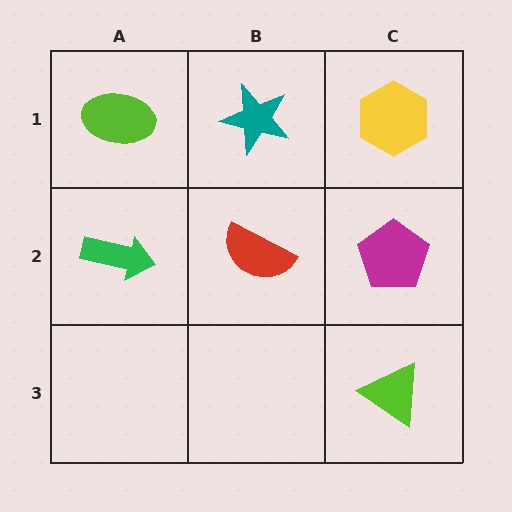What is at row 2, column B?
A red semicircle.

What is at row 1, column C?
A yellow hexagon.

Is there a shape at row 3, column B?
No, that cell is empty.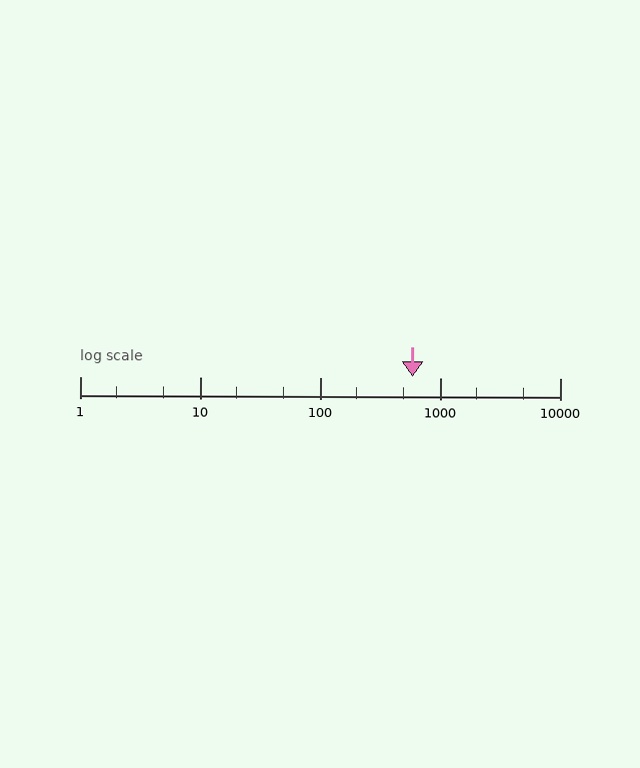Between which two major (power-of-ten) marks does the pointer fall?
The pointer is between 100 and 1000.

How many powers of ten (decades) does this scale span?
The scale spans 4 decades, from 1 to 10000.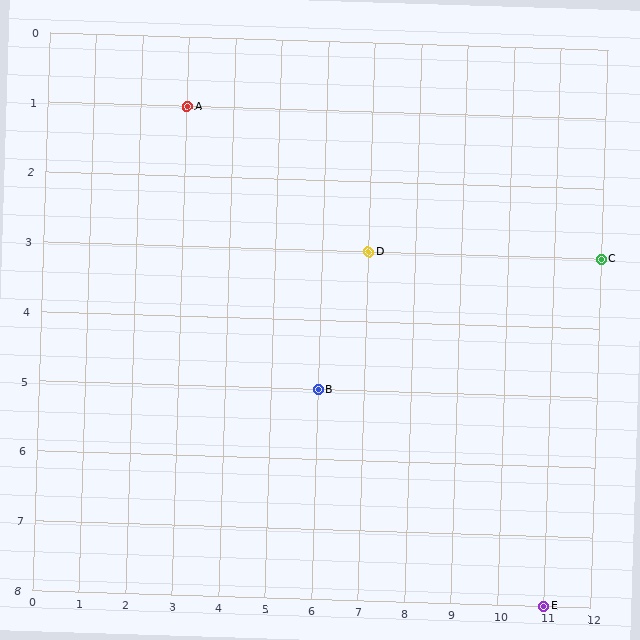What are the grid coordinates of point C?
Point C is at grid coordinates (12, 3).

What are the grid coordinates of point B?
Point B is at grid coordinates (6, 5).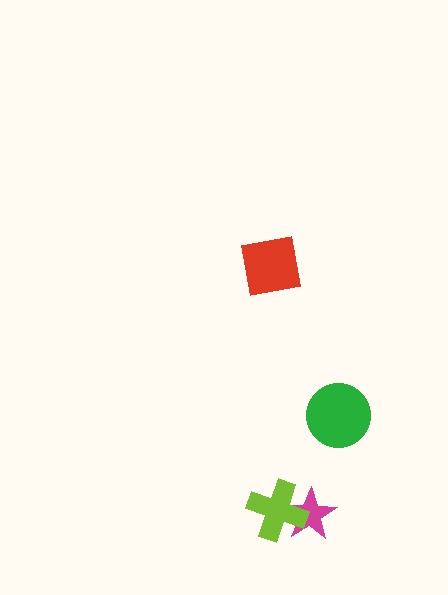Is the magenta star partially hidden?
Yes, it is partially covered by another shape.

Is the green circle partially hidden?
No, no other shape covers it.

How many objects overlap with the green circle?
0 objects overlap with the green circle.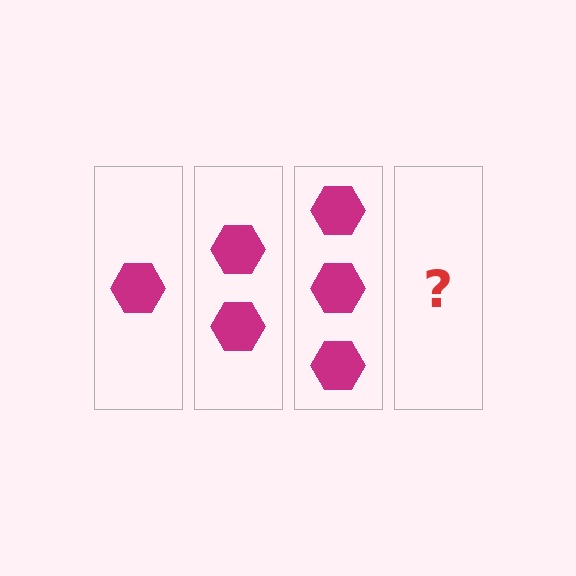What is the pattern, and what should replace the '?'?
The pattern is that each step adds one more hexagon. The '?' should be 4 hexagons.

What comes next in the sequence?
The next element should be 4 hexagons.